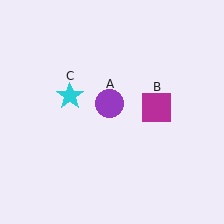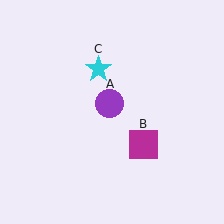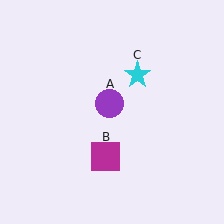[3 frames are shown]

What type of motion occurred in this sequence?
The magenta square (object B), cyan star (object C) rotated clockwise around the center of the scene.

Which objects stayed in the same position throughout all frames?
Purple circle (object A) remained stationary.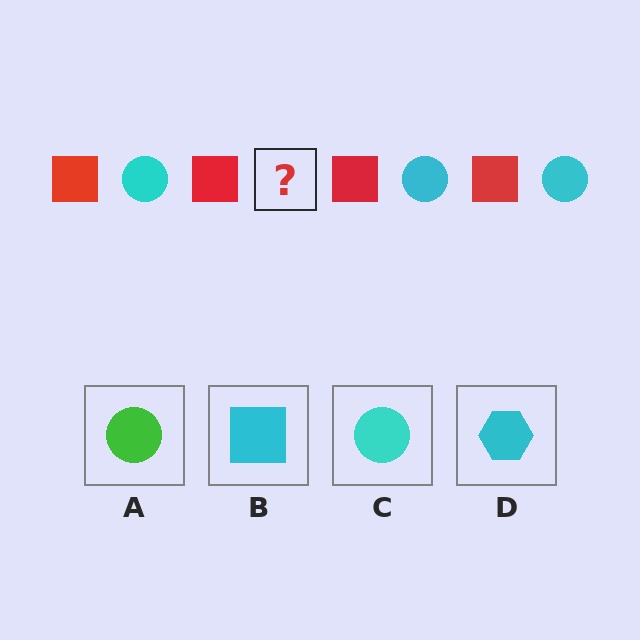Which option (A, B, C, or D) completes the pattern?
C.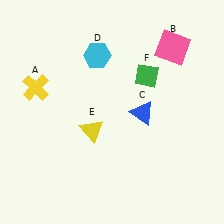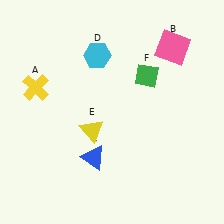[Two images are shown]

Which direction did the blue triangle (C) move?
The blue triangle (C) moved left.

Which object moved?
The blue triangle (C) moved left.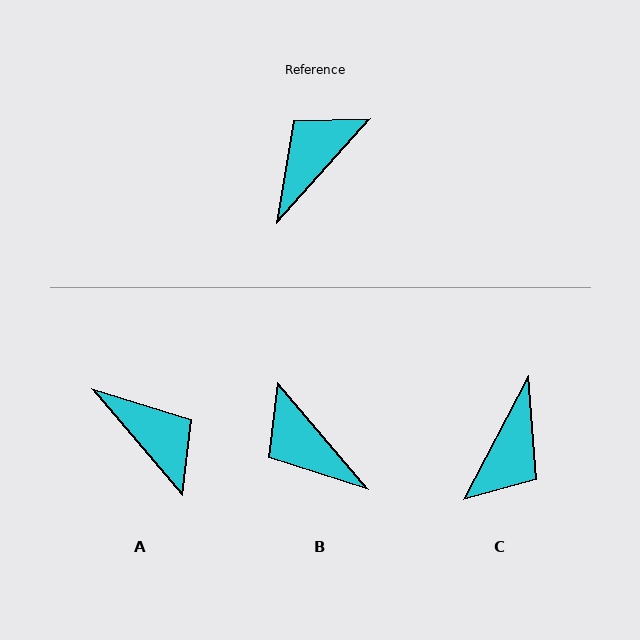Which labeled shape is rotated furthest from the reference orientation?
C, about 166 degrees away.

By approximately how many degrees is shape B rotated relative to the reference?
Approximately 82 degrees counter-clockwise.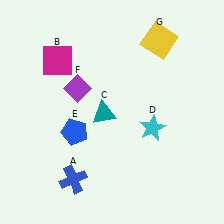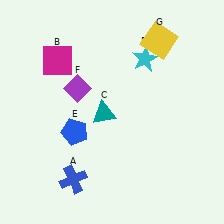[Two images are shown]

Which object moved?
The cyan star (D) moved up.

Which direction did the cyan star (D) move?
The cyan star (D) moved up.